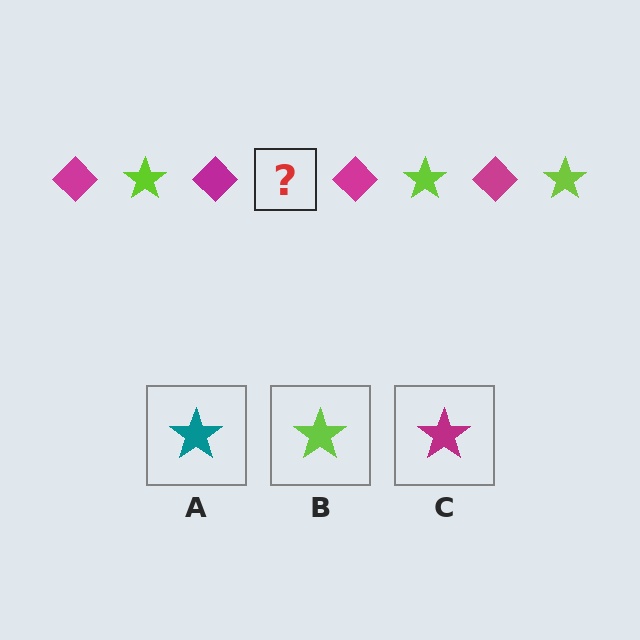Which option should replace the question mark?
Option B.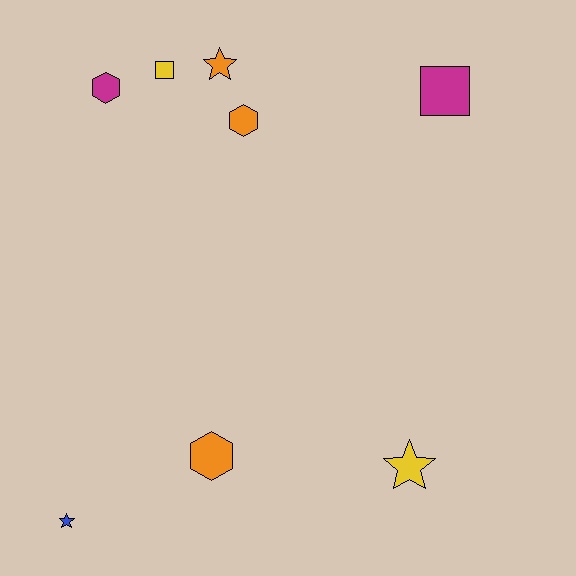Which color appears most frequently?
Orange, with 3 objects.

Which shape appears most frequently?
Hexagon, with 3 objects.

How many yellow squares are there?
There is 1 yellow square.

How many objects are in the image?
There are 8 objects.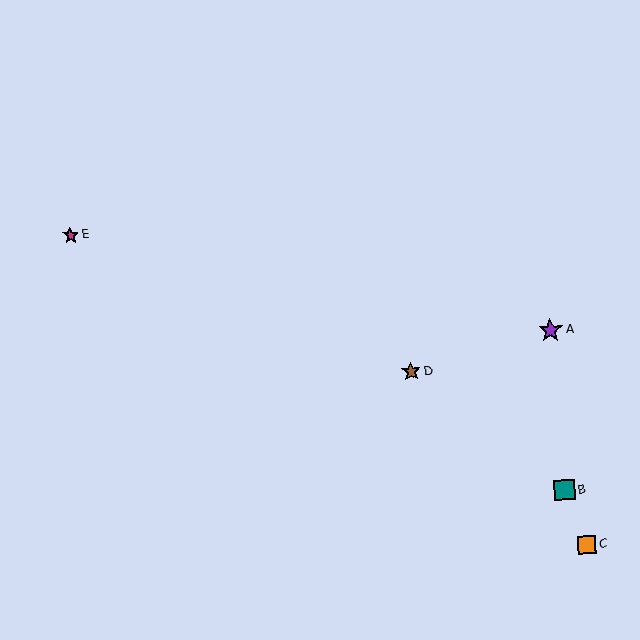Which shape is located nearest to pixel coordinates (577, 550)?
The orange square (labeled C) at (587, 544) is nearest to that location.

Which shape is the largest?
The purple star (labeled A) is the largest.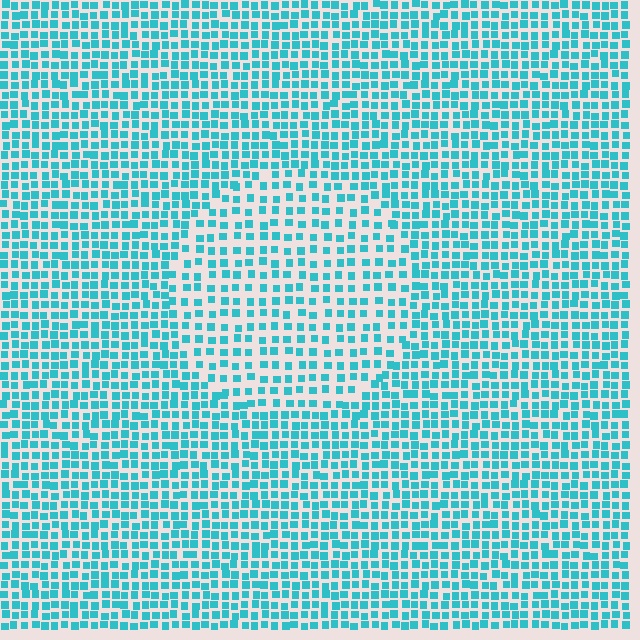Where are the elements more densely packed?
The elements are more densely packed outside the circle boundary.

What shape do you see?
I see a circle.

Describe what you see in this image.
The image contains small cyan elements arranged at two different densities. A circle-shaped region is visible where the elements are less densely packed than the surrounding area.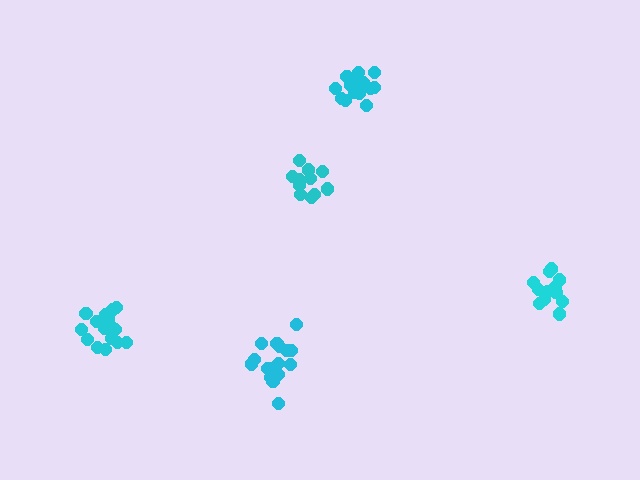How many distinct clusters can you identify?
There are 5 distinct clusters.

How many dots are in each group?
Group 1: 17 dots, Group 2: 13 dots, Group 3: 17 dots, Group 4: 17 dots, Group 5: 11 dots (75 total).